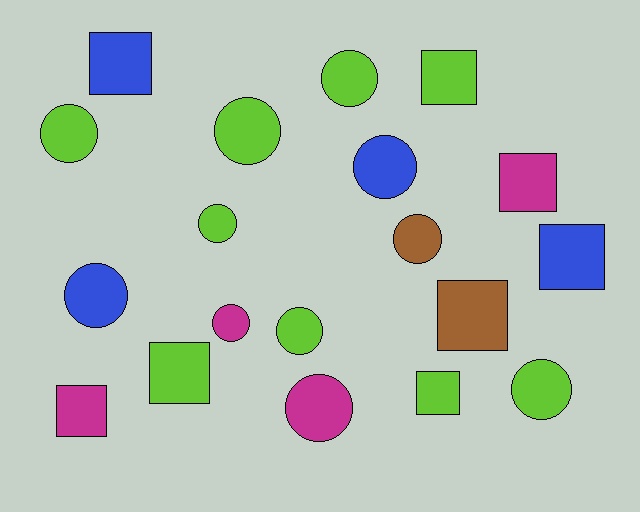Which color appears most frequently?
Lime, with 9 objects.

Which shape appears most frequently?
Circle, with 11 objects.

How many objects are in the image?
There are 19 objects.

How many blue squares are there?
There are 2 blue squares.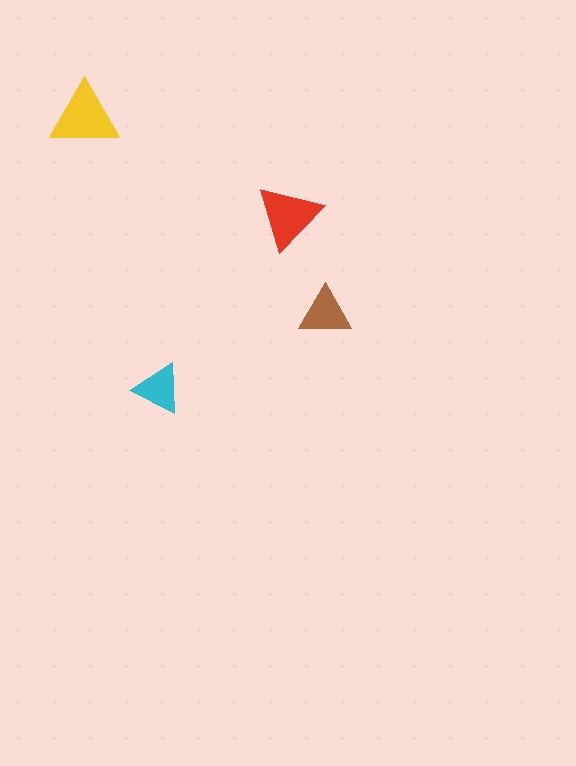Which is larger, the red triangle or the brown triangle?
The red one.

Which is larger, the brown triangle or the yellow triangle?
The yellow one.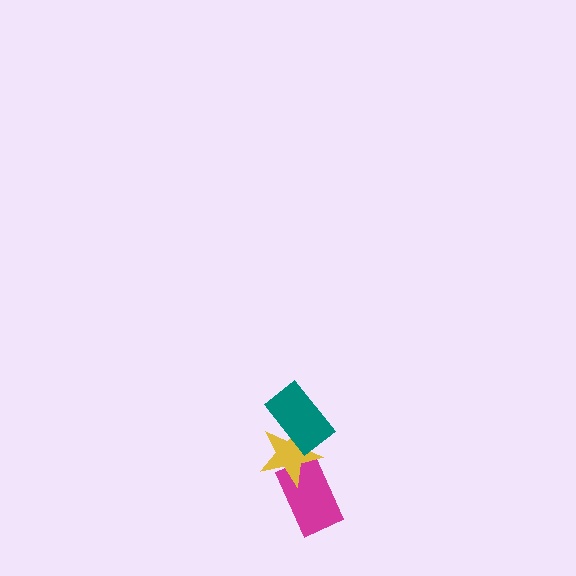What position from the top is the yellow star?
The yellow star is 2nd from the top.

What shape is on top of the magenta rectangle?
The yellow star is on top of the magenta rectangle.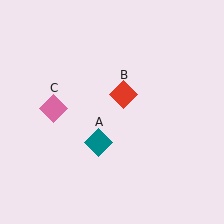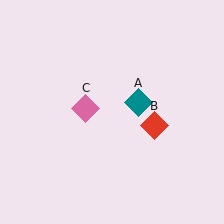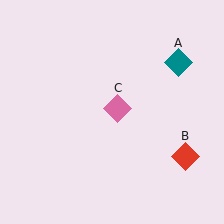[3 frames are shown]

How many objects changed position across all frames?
3 objects changed position: teal diamond (object A), red diamond (object B), pink diamond (object C).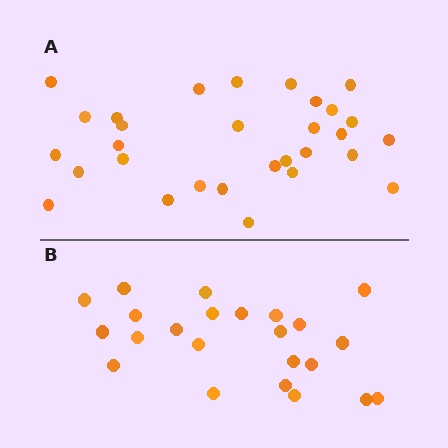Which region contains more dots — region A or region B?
Region A (the top region) has more dots.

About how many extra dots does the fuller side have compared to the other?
Region A has roughly 8 or so more dots than region B.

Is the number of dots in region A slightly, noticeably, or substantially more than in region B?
Region A has noticeably more, but not dramatically so. The ratio is roughly 1.3 to 1.